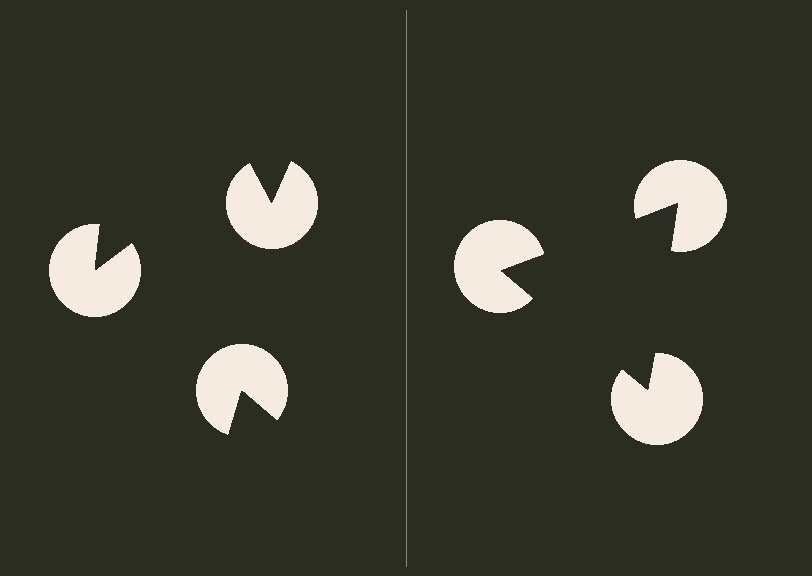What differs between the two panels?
The pac-man discs are positioned identically on both sides; only the wedge orientations differ. On the right they align to a triangle; on the left they are misaligned.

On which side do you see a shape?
An illusory triangle appears on the right side. On the left side the wedge cuts are rotated, so no coherent shape forms.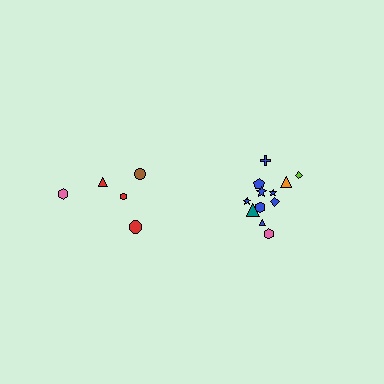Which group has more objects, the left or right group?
The right group.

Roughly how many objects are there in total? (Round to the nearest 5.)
Roughly 15 objects in total.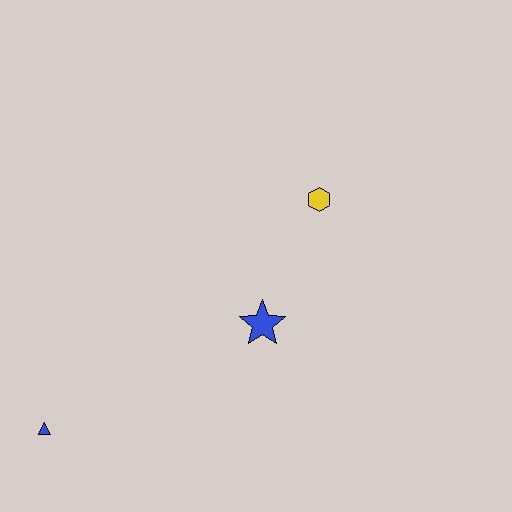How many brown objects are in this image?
There are no brown objects.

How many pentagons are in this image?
There are no pentagons.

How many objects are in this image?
There are 3 objects.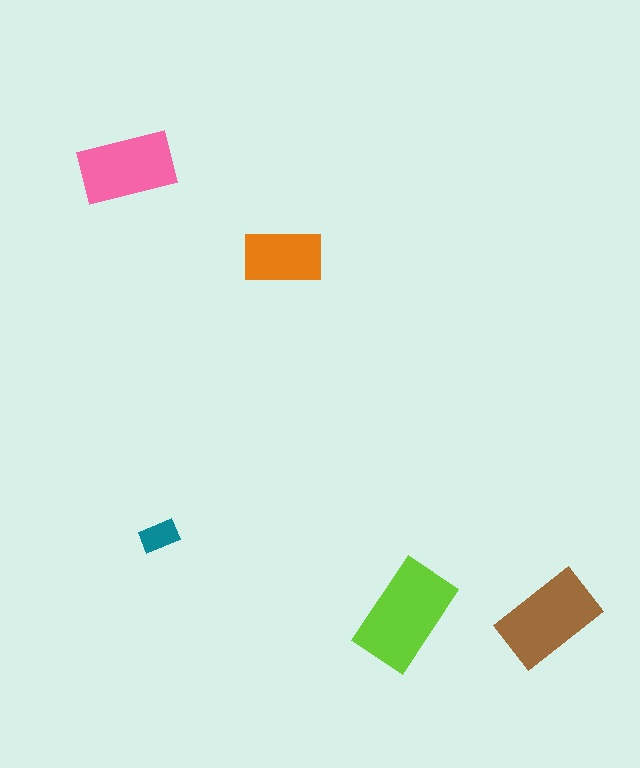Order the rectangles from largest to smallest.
the lime one, the brown one, the pink one, the orange one, the teal one.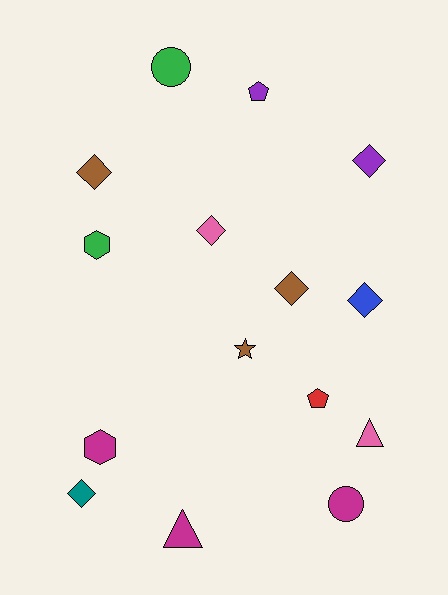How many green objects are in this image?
There are 2 green objects.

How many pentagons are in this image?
There are 2 pentagons.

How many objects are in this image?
There are 15 objects.